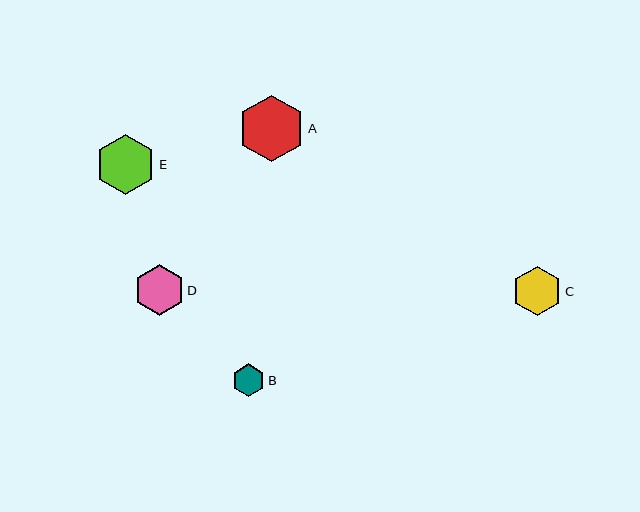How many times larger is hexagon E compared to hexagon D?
Hexagon E is approximately 1.2 times the size of hexagon D.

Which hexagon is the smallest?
Hexagon B is the smallest with a size of approximately 33 pixels.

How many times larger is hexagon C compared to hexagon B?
Hexagon C is approximately 1.5 times the size of hexagon B.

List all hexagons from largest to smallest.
From largest to smallest: A, E, D, C, B.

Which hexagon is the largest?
Hexagon A is the largest with a size of approximately 67 pixels.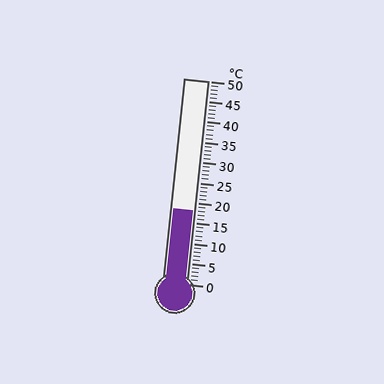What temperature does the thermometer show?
The thermometer shows approximately 18°C.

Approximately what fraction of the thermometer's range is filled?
The thermometer is filled to approximately 35% of its range.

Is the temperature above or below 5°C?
The temperature is above 5°C.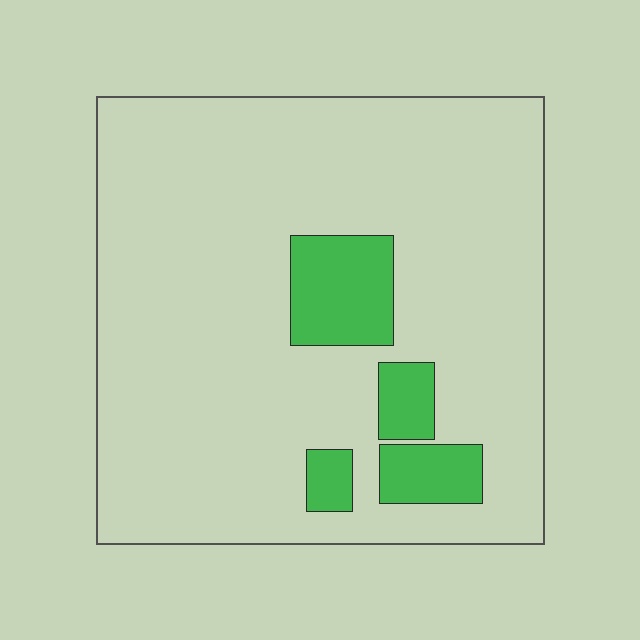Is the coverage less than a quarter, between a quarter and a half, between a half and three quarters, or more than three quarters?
Less than a quarter.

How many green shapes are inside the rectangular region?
4.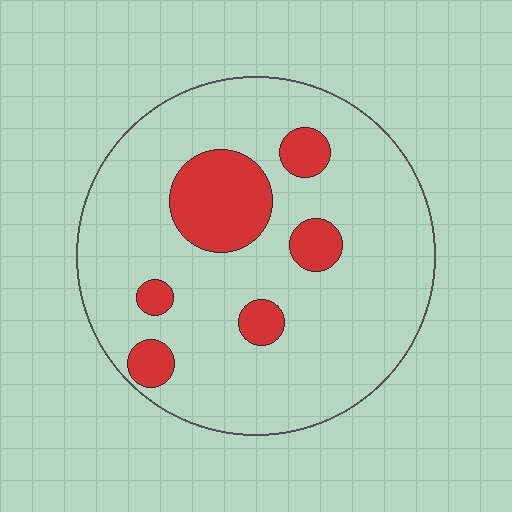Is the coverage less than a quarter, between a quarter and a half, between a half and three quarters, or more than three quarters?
Less than a quarter.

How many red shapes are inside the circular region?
6.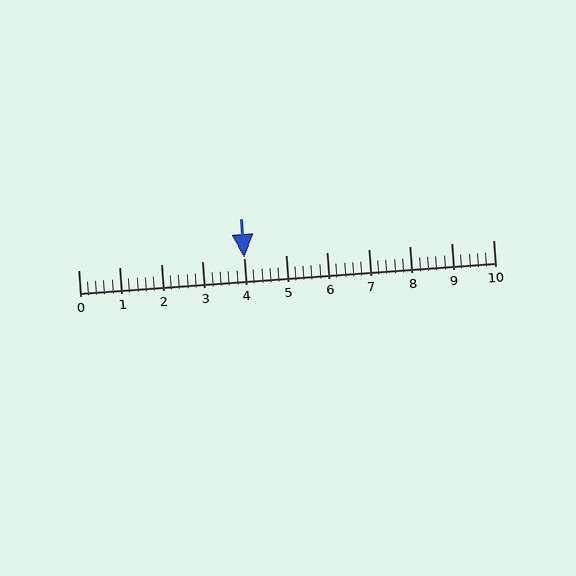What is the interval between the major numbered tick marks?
The major tick marks are spaced 1 units apart.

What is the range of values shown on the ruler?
The ruler shows values from 0 to 10.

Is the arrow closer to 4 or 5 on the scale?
The arrow is closer to 4.